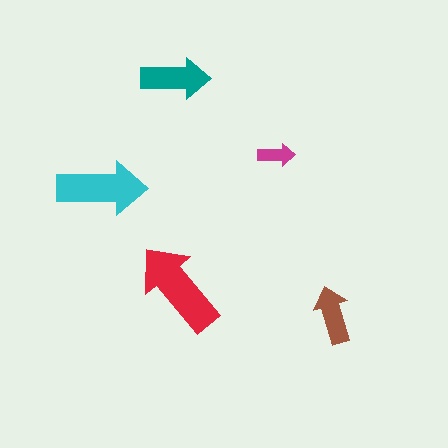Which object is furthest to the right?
The brown arrow is rightmost.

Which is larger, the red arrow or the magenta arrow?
The red one.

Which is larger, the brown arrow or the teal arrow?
The teal one.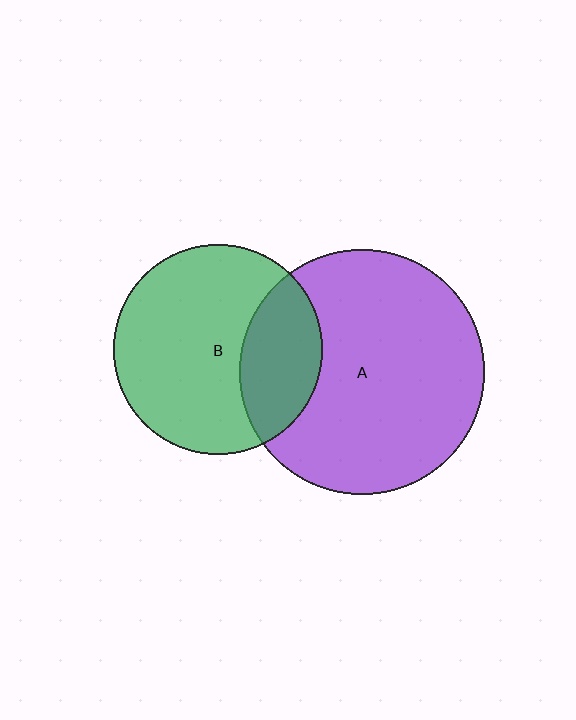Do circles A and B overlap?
Yes.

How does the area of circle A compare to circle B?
Approximately 1.4 times.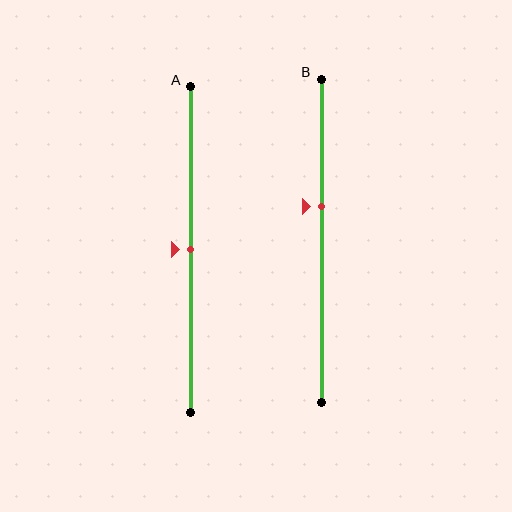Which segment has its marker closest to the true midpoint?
Segment A has its marker closest to the true midpoint.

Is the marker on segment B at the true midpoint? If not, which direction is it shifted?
No, the marker on segment B is shifted upward by about 11% of the segment length.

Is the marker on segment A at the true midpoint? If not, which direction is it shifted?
Yes, the marker on segment A is at the true midpoint.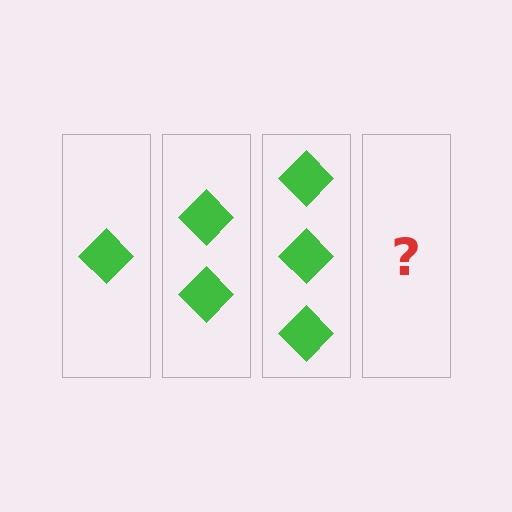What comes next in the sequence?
The next element should be 4 diamonds.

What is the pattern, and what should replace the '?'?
The pattern is that each step adds one more diamond. The '?' should be 4 diamonds.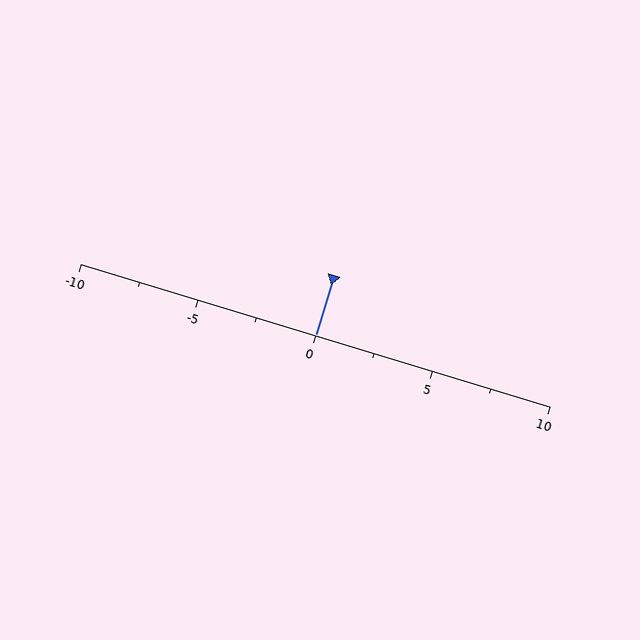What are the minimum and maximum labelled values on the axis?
The axis runs from -10 to 10.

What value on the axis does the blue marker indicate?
The marker indicates approximately 0.